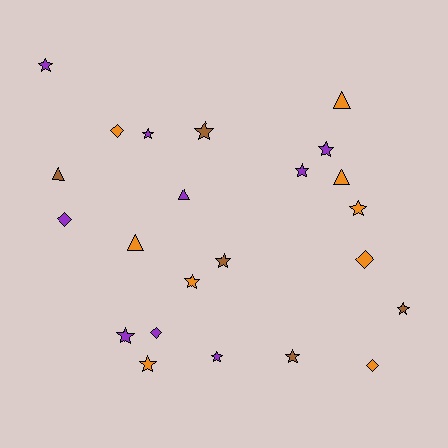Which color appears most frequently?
Orange, with 9 objects.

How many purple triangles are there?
There is 1 purple triangle.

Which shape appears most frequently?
Star, with 13 objects.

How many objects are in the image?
There are 23 objects.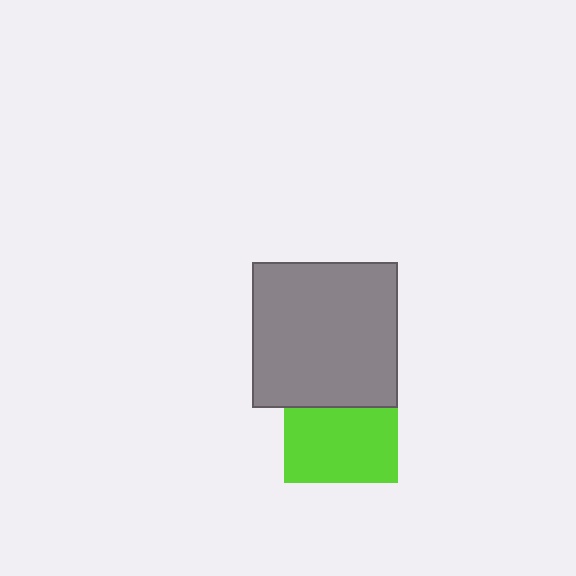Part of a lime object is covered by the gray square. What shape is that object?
It is a square.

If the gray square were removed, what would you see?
You would see the complete lime square.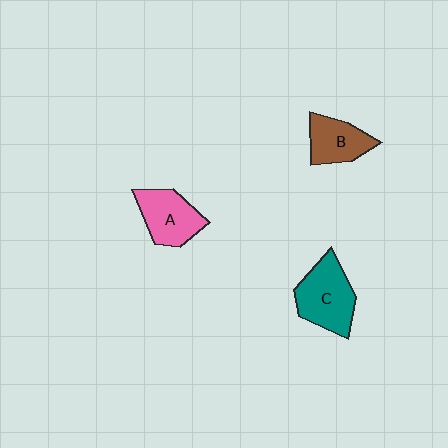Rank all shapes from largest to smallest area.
From largest to smallest: C (teal), A (pink), B (brown).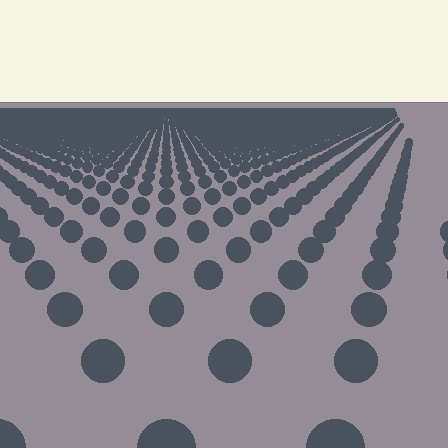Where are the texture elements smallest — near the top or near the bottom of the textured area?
Near the top.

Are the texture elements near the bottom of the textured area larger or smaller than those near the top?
Larger. Near the bottom, elements are closer to the viewer and appear at a bigger on-screen size.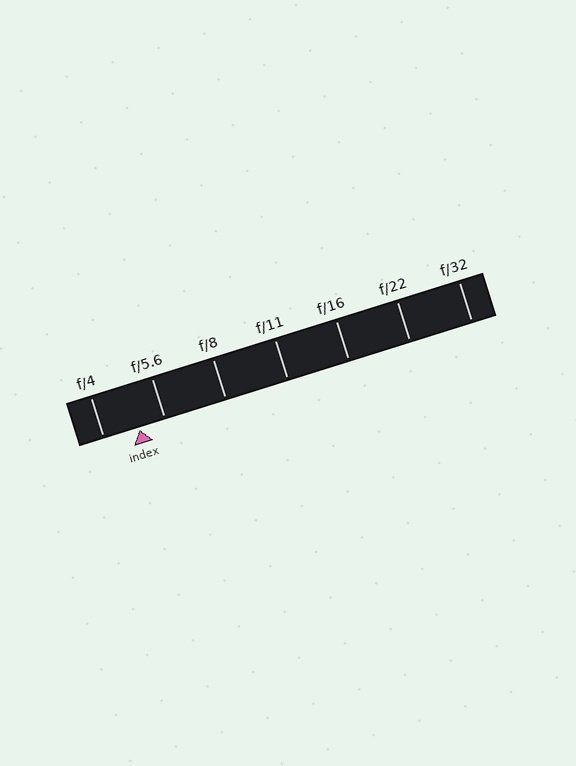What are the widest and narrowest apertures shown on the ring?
The widest aperture shown is f/4 and the narrowest is f/32.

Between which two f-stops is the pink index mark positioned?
The index mark is between f/4 and f/5.6.